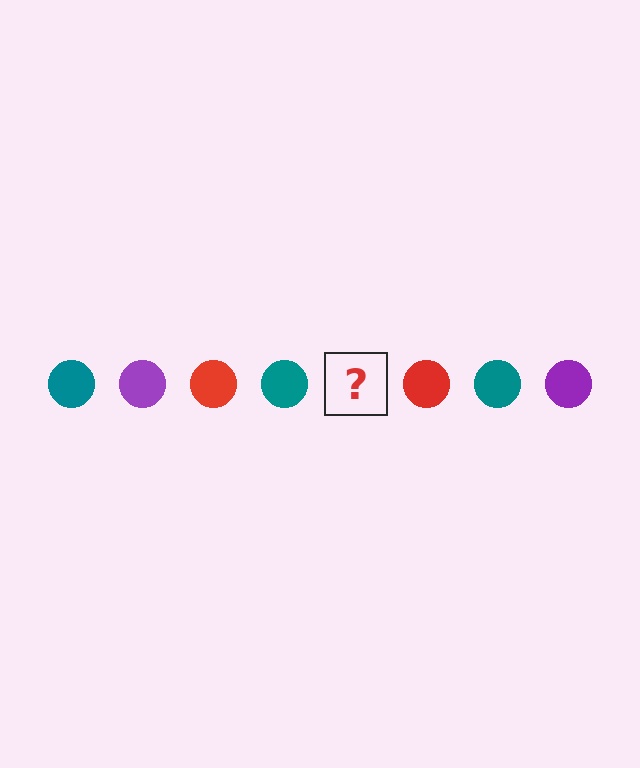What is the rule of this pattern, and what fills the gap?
The rule is that the pattern cycles through teal, purple, red circles. The gap should be filled with a purple circle.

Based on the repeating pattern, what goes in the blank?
The blank should be a purple circle.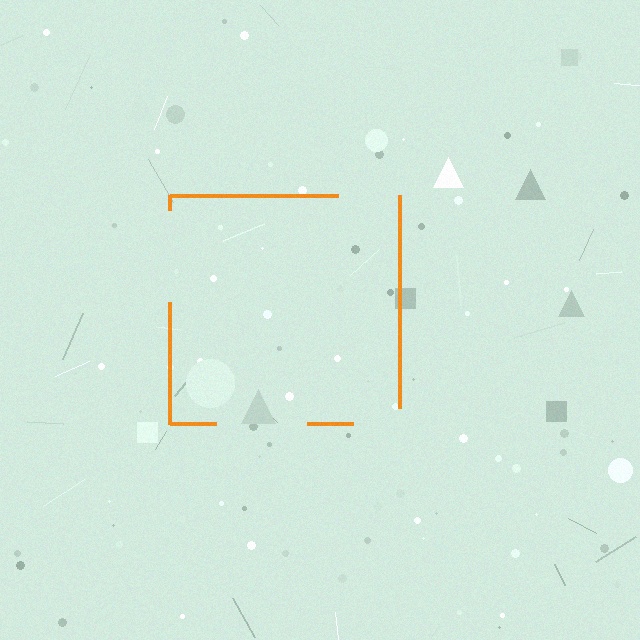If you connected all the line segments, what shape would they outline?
They would outline a square.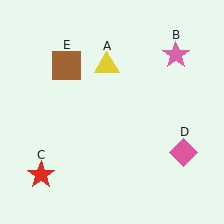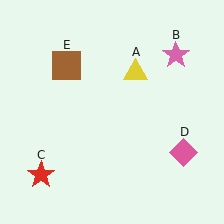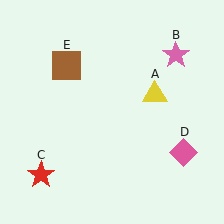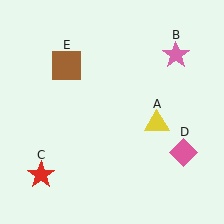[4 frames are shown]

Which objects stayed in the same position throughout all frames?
Pink star (object B) and red star (object C) and pink diamond (object D) and brown square (object E) remained stationary.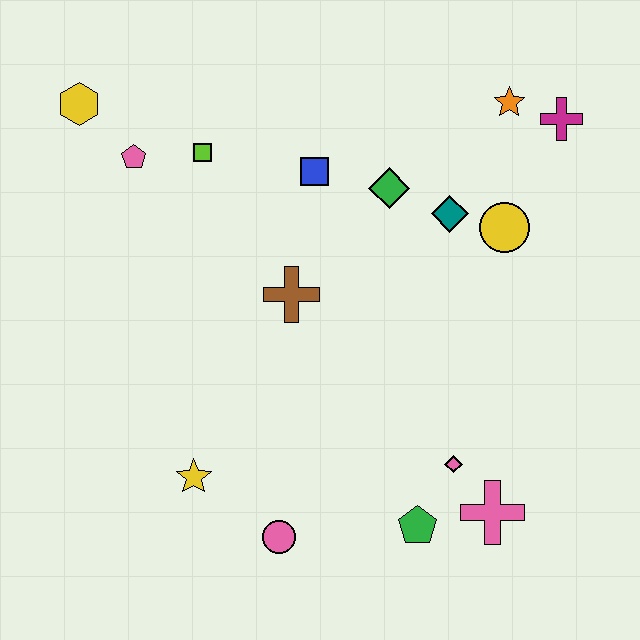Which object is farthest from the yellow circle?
The yellow hexagon is farthest from the yellow circle.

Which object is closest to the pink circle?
The yellow star is closest to the pink circle.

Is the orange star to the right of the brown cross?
Yes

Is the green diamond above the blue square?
No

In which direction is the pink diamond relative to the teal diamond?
The pink diamond is below the teal diamond.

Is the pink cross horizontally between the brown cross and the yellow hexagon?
No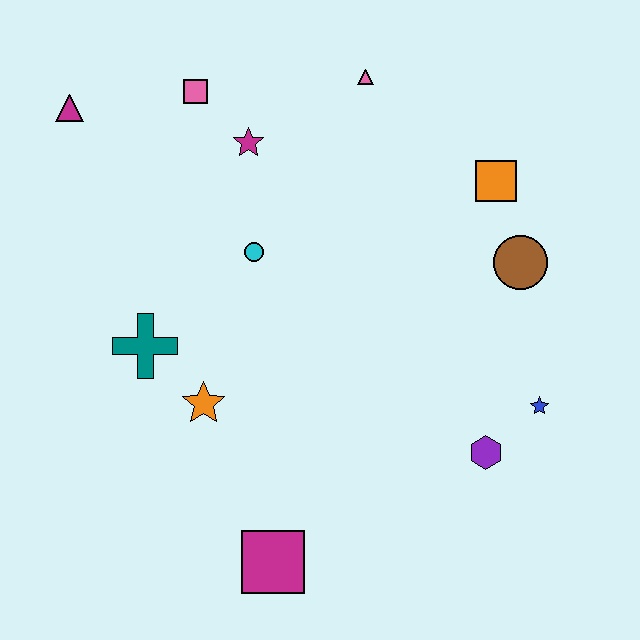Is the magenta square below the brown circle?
Yes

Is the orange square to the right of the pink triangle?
Yes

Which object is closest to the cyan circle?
The magenta star is closest to the cyan circle.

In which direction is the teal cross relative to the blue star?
The teal cross is to the left of the blue star.